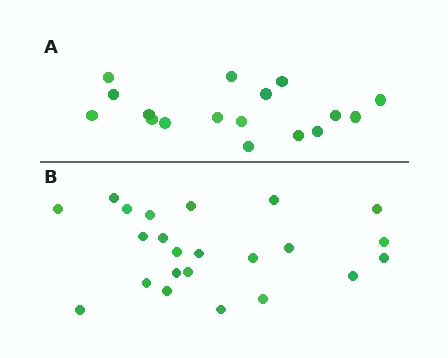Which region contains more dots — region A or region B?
Region B (the bottom region) has more dots.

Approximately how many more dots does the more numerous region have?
Region B has about 6 more dots than region A.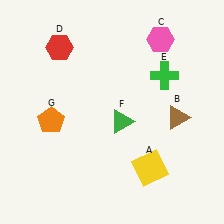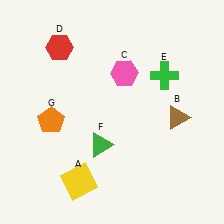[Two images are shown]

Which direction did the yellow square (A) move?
The yellow square (A) moved left.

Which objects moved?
The objects that moved are: the yellow square (A), the pink hexagon (C), the green triangle (F).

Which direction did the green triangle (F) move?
The green triangle (F) moved down.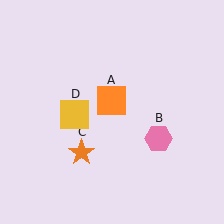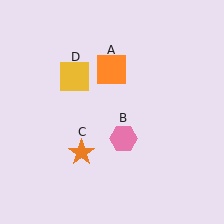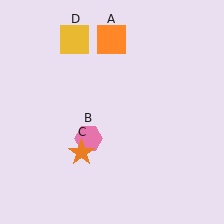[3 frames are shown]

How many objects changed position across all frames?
3 objects changed position: orange square (object A), pink hexagon (object B), yellow square (object D).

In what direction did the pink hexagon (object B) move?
The pink hexagon (object B) moved left.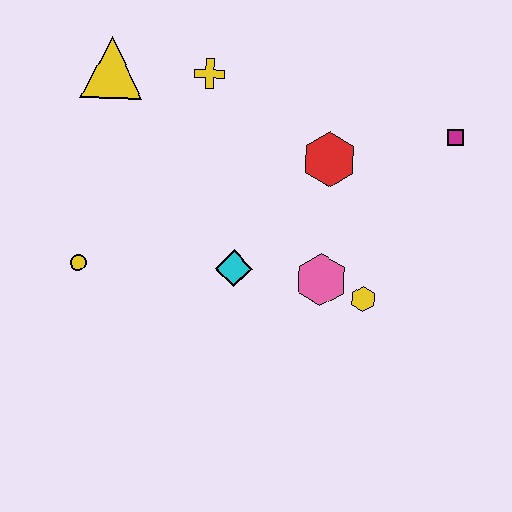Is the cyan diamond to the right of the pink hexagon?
No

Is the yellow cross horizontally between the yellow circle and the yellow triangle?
No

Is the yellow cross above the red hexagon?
Yes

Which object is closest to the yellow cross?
The yellow triangle is closest to the yellow cross.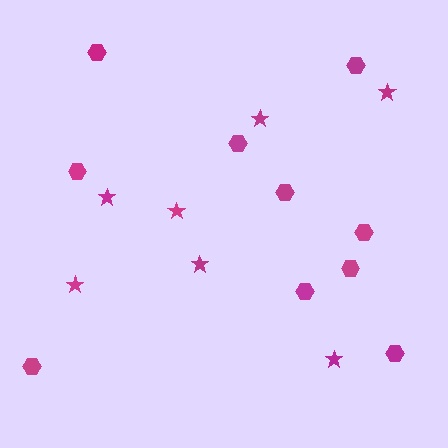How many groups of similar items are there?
There are 2 groups: one group of stars (7) and one group of hexagons (10).